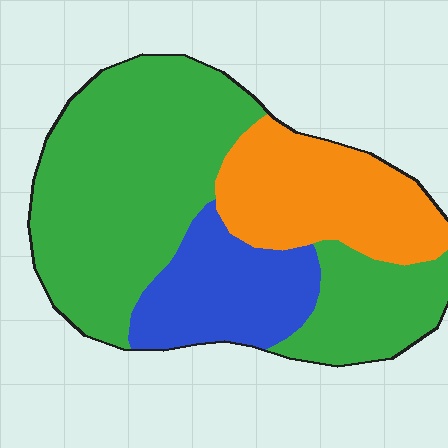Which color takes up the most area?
Green, at roughly 60%.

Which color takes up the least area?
Blue, at roughly 20%.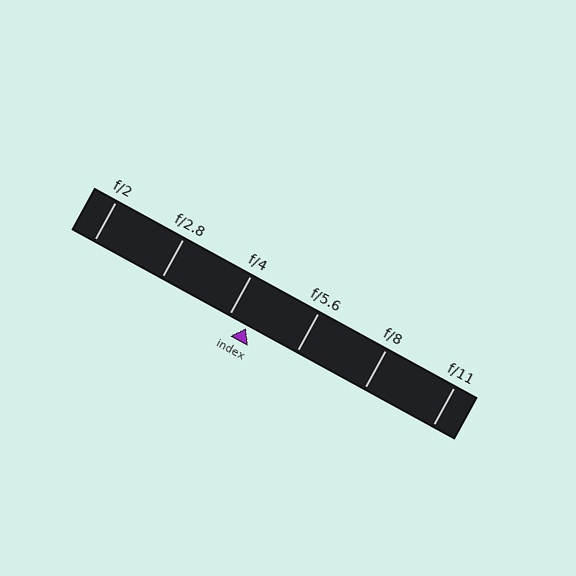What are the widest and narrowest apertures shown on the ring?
The widest aperture shown is f/2 and the narrowest is f/11.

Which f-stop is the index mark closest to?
The index mark is closest to f/4.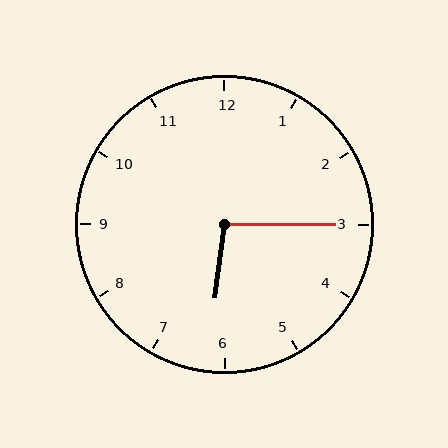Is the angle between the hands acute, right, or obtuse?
It is obtuse.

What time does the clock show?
6:15.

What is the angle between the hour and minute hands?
Approximately 98 degrees.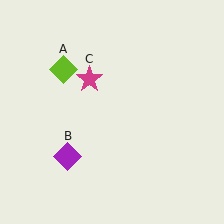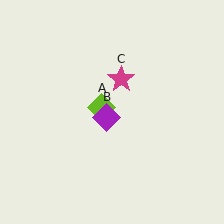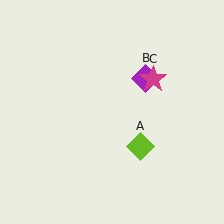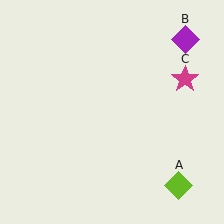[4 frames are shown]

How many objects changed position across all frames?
3 objects changed position: lime diamond (object A), purple diamond (object B), magenta star (object C).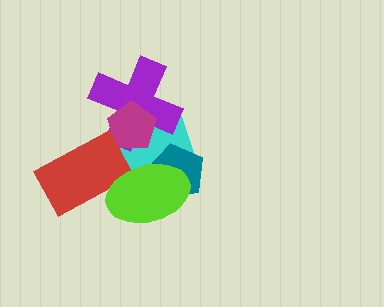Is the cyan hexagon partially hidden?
Yes, it is partially covered by another shape.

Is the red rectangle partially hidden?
Yes, it is partially covered by another shape.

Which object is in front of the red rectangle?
The lime ellipse is in front of the red rectangle.